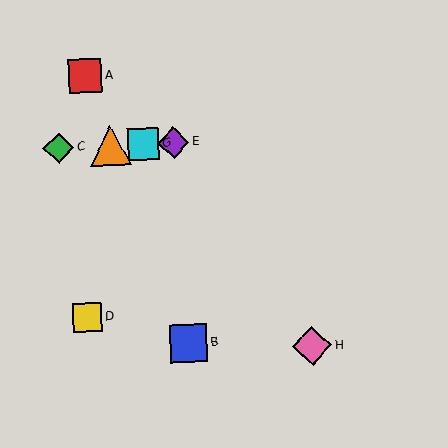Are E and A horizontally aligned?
No, E is at y≈143 and A is at y≈76.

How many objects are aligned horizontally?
4 objects (C, E, F, G) are aligned horizontally.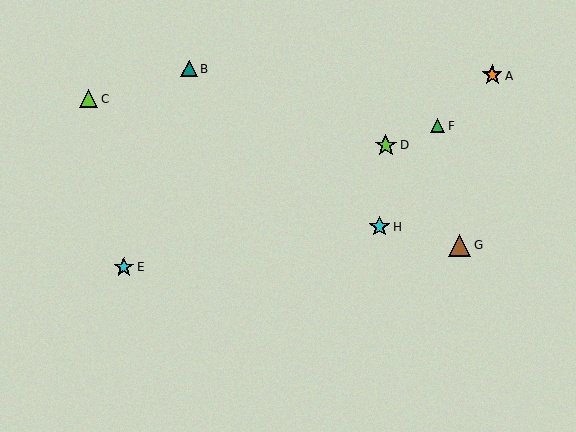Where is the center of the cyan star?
The center of the cyan star is at (379, 227).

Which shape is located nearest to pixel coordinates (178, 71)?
The teal triangle (labeled B) at (189, 68) is nearest to that location.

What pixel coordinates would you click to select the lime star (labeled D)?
Click at (386, 145) to select the lime star D.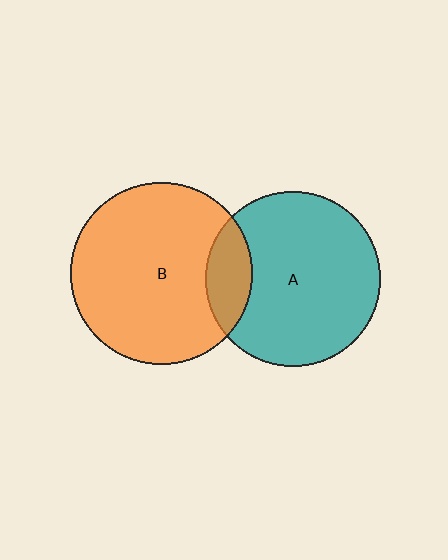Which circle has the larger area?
Circle B (orange).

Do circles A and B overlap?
Yes.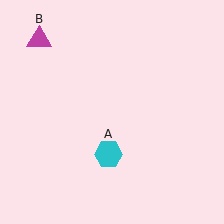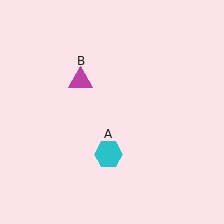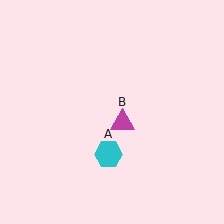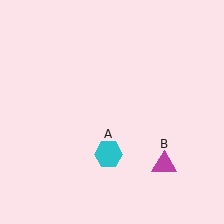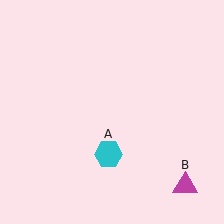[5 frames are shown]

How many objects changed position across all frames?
1 object changed position: magenta triangle (object B).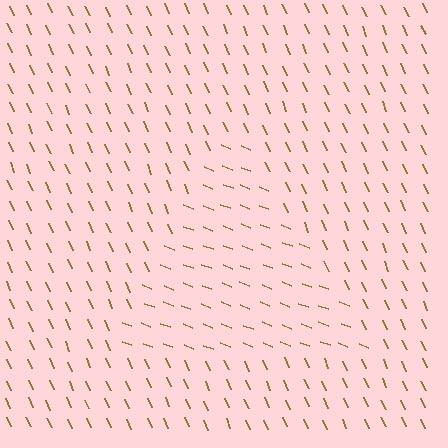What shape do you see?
I see a triangle.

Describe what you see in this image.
The image is filled with small brown line segments. A triangle region in the image has lines oriented differently from the surrounding lines, creating a visible texture boundary.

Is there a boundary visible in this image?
Yes, there is a texture boundary formed by a change in line orientation.